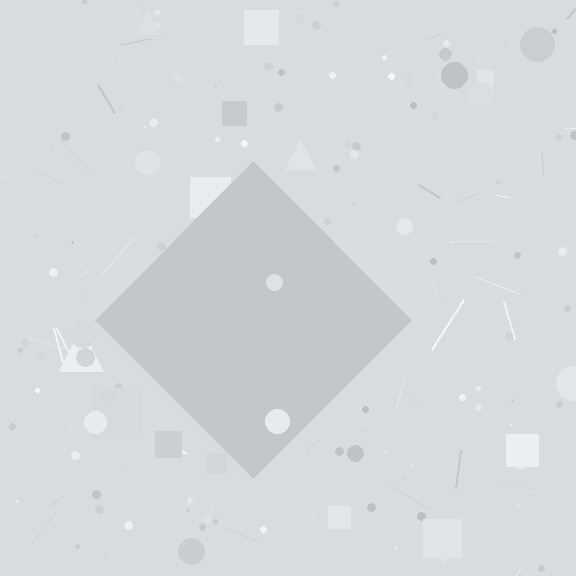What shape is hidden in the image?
A diamond is hidden in the image.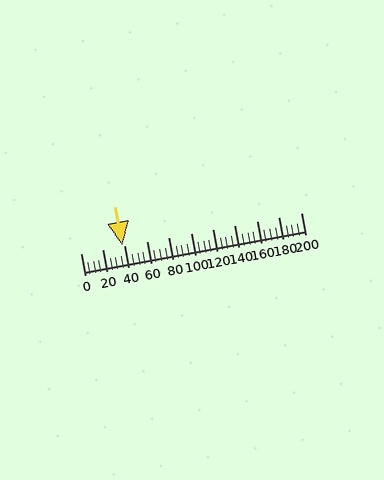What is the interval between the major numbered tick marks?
The major tick marks are spaced 20 units apart.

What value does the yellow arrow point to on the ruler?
The yellow arrow points to approximately 38.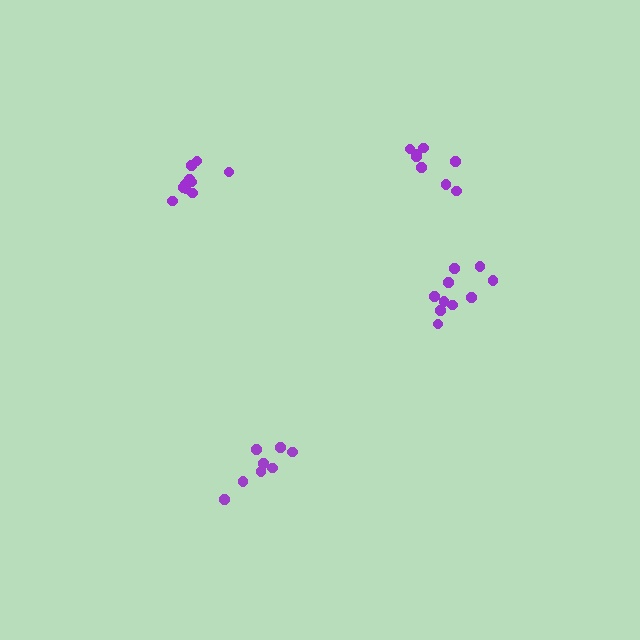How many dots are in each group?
Group 1: 8 dots, Group 2: 10 dots, Group 3: 8 dots, Group 4: 10 dots (36 total).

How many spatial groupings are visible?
There are 4 spatial groupings.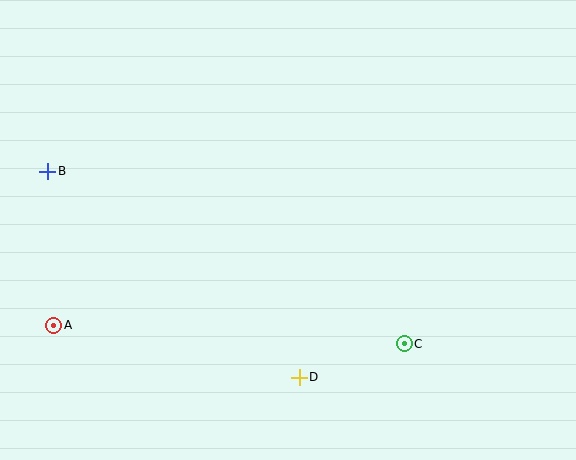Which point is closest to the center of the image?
Point D at (299, 377) is closest to the center.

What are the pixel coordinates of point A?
Point A is at (54, 325).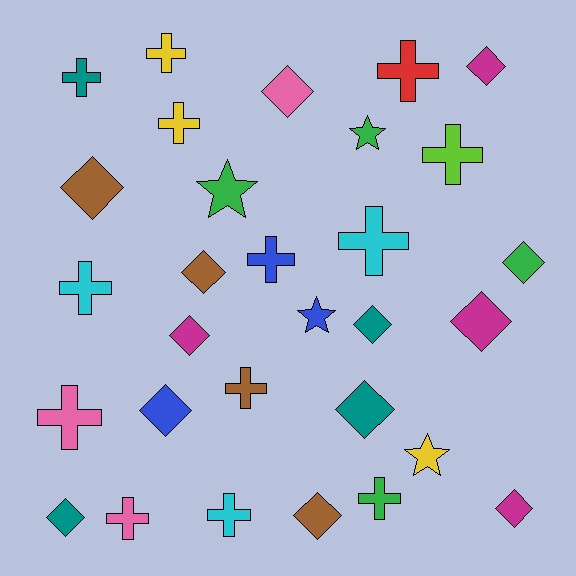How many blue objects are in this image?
There are 3 blue objects.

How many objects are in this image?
There are 30 objects.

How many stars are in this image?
There are 4 stars.